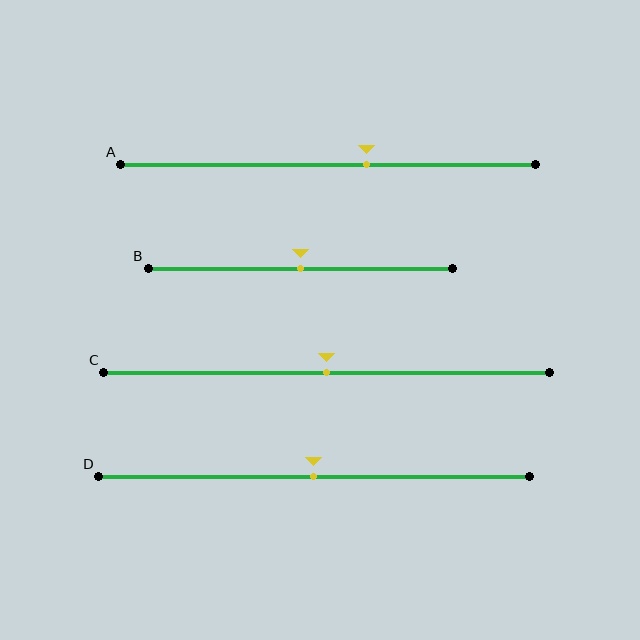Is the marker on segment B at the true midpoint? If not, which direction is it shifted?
Yes, the marker on segment B is at the true midpoint.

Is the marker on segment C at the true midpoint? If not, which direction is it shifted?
Yes, the marker on segment C is at the true midpoint.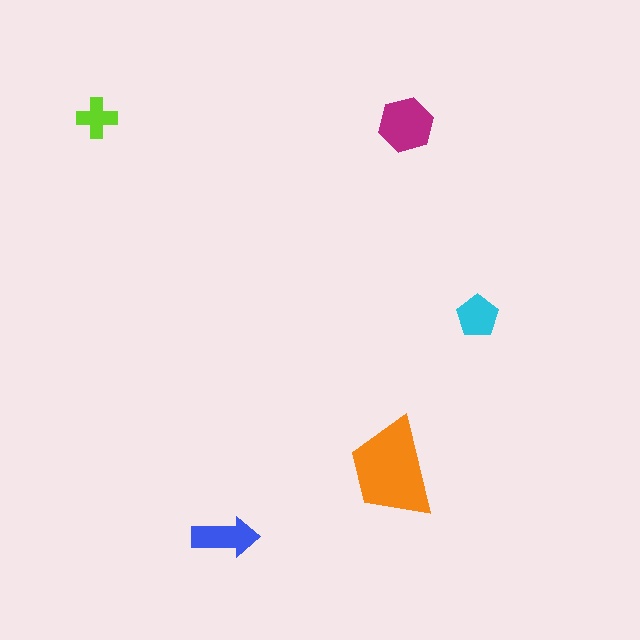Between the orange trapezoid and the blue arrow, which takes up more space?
The orange trapezoid.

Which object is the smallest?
The lime cross.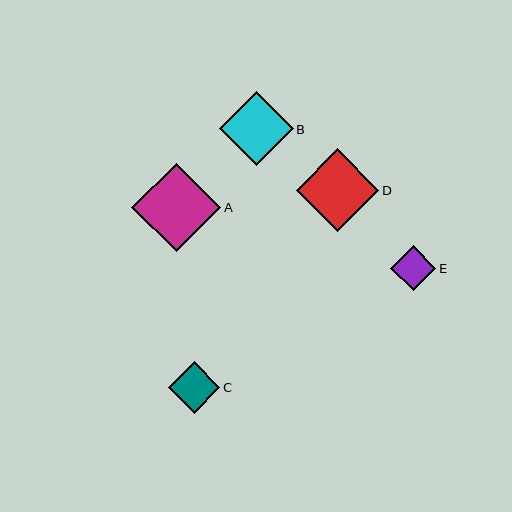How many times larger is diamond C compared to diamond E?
Diamond C is approximately 1.1 times the size of diamond E.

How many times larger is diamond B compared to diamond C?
Diamond B is approximately 1.4 times the size of diamond C.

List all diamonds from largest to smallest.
From largest to smallest: A, D, B, C, E.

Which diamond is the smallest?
Diamond E is the smallest with a size of approximately 45 pixels.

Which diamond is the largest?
Diamond A is the largest with a size of approximately 89 pixels.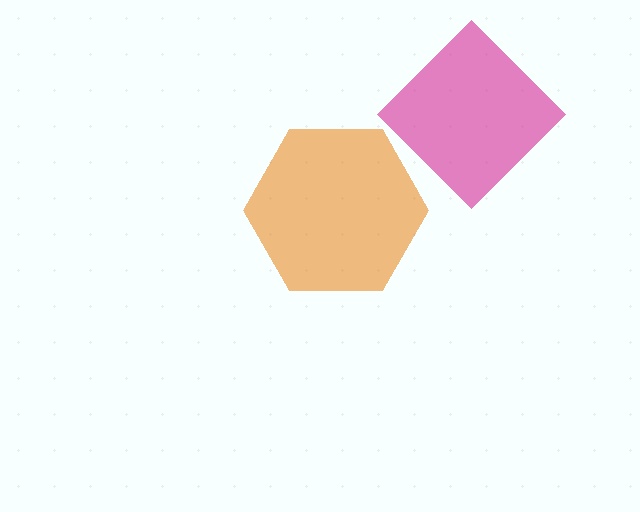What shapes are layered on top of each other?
The layered shapes are: a magenta diamond, an orange hexagon.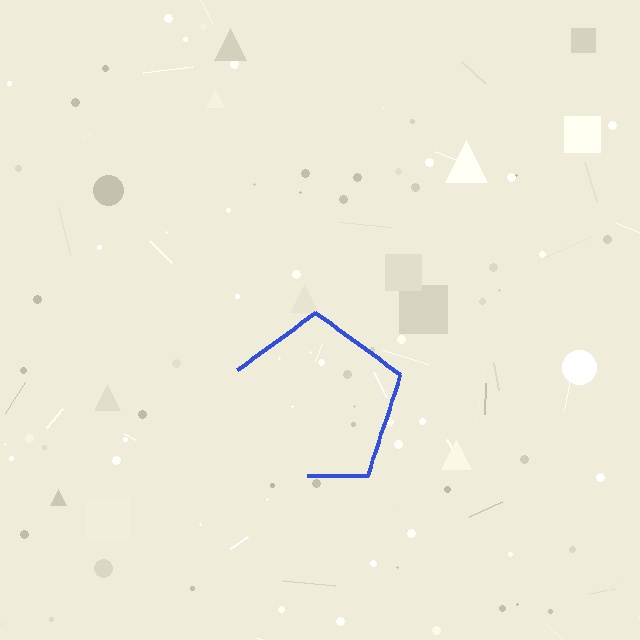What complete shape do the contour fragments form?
The contour fragments form a pentagon.